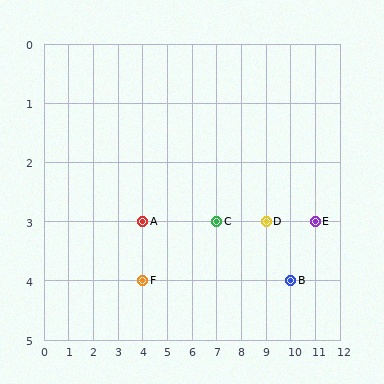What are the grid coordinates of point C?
Point C is at grid coordinates (7, 3).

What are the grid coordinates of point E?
Point E is at grid coordinates (11, 3).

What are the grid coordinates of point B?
Point B is at grid coordinates (10, 4).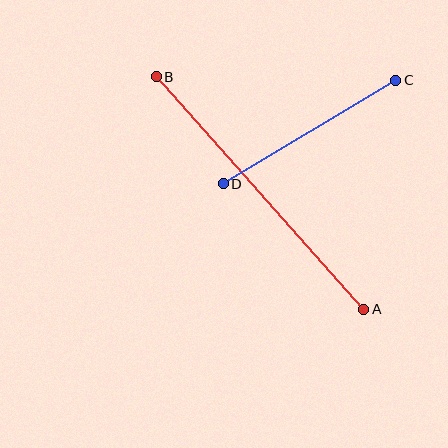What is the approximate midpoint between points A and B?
The midpoint is at approximately (260, 193) pixels.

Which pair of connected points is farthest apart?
Points A and B are farthest apart.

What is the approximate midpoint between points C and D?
The midpoint is at approximately (309, 132) pixels.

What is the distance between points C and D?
The distance is approximately 201 pixels.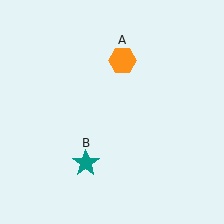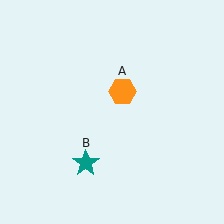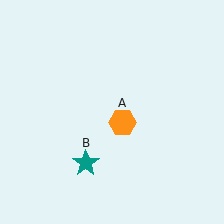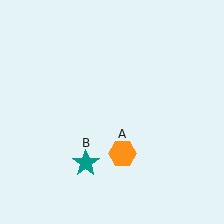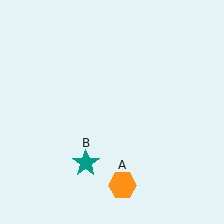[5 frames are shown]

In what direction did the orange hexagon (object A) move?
The orange hexagon (object A) moved down.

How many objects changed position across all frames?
1 object changed position: orange hexagon (object A).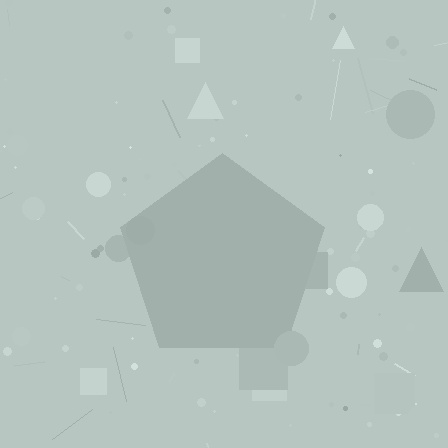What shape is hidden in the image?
A pentagon is hidden in the image.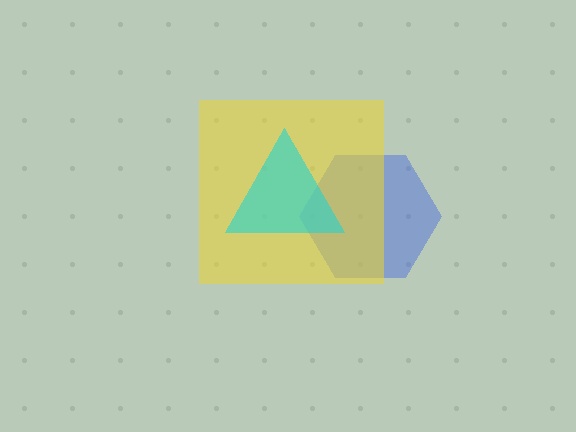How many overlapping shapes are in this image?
There are 3 overlapping shapes in the image.